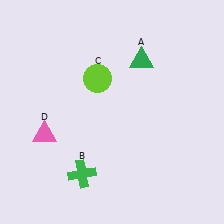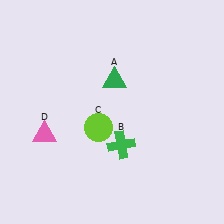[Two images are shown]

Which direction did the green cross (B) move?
The green cross (B) moved right.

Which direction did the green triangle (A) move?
The green triangle (A) moved left.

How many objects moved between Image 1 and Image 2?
3 objects moved between the two images.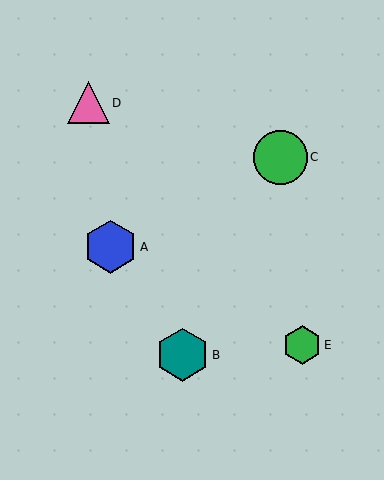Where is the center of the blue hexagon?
The center of the blue hexagon is at (110, 247).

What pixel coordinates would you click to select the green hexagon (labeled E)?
Click at (302, 345) to select the green hexagon E.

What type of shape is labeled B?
Shape B is a teal hexagon.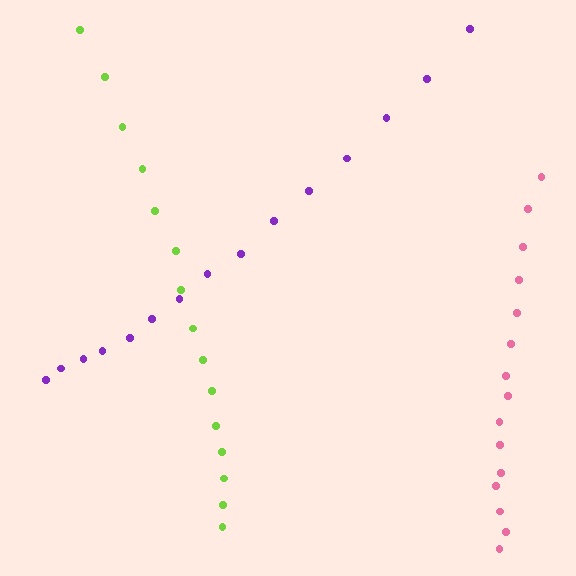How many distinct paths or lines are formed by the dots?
There are 3 distinct paths.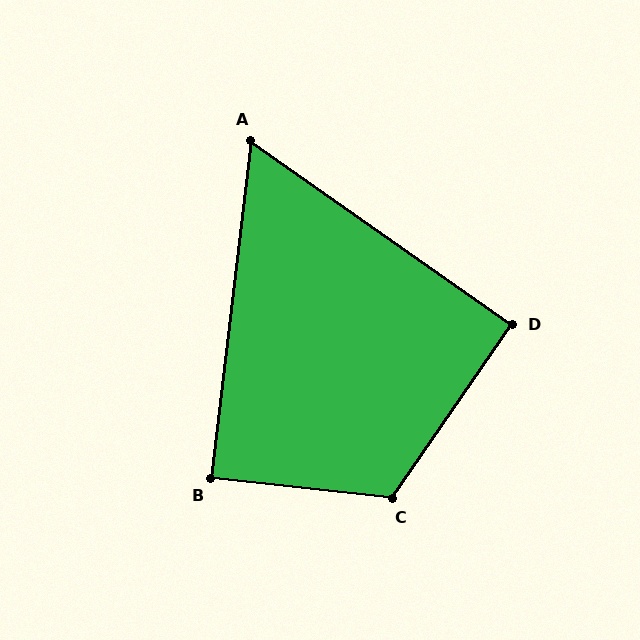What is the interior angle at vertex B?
Approximately 90 degrees (approximately right).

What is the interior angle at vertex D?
Approximately 90 degrees (approximately right).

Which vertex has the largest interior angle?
C, at approximately 118 degrees.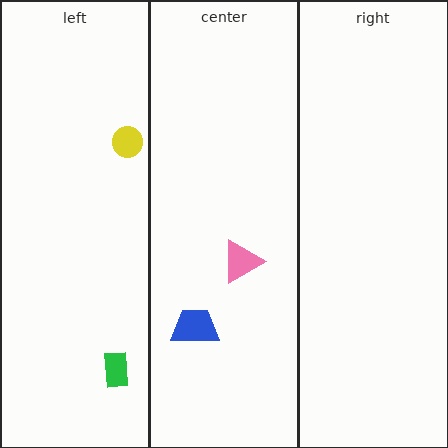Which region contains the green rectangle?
The left region.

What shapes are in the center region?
The blue trapezoid, the pink triangle.